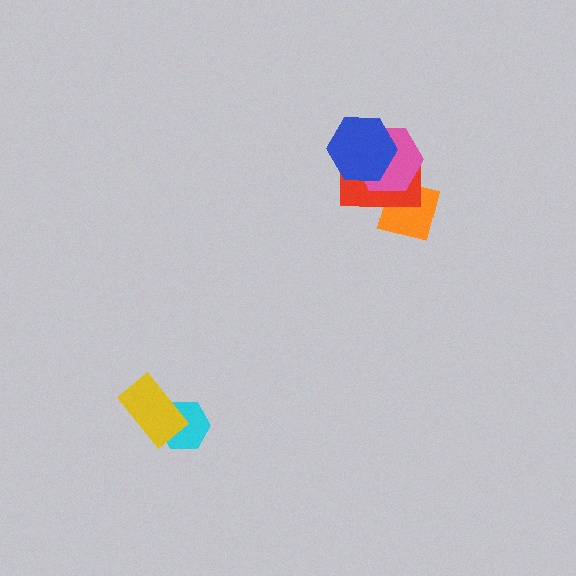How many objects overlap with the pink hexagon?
2 objects overlap with the pink hexagon.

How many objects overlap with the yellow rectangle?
1 object overlaps with the yellow rectangle.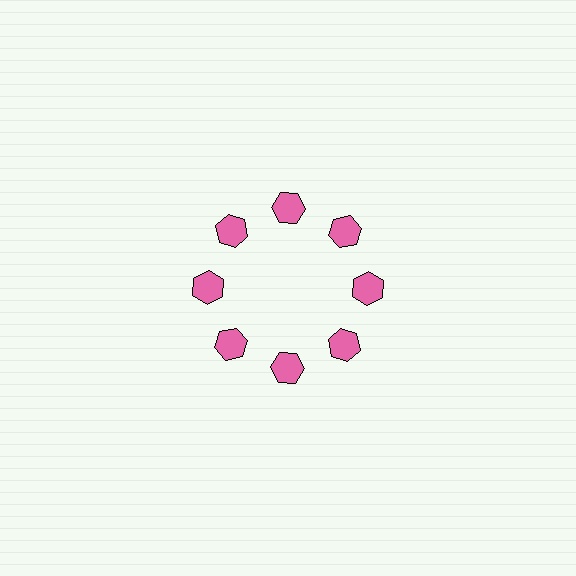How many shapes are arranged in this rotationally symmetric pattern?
There are 8 shapes, arranged in 8 groups of 1.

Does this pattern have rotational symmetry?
Yes, this pattern has 8-fold rotational symmetry. It looks the same after rotating 45 degrees around the center.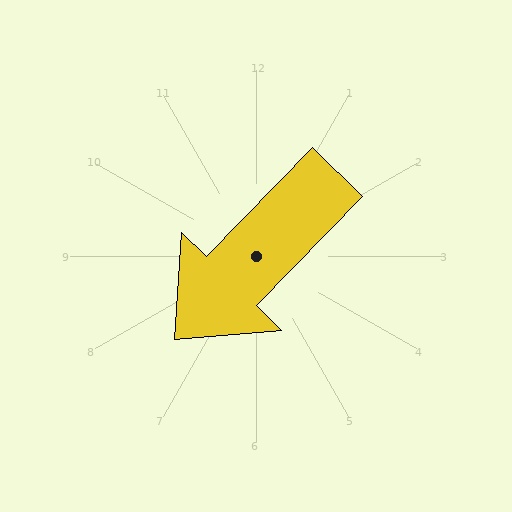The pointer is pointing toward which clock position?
Roughly 7 o'clock.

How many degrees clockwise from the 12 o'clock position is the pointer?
Approximately 224 degrees.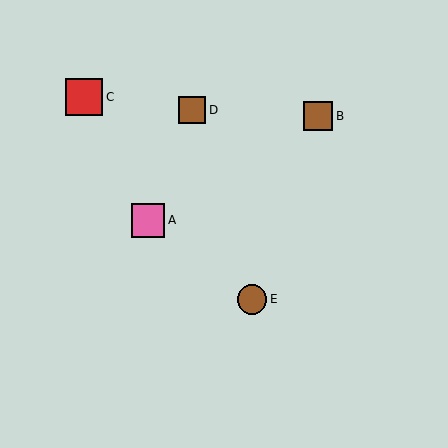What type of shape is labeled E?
Shape E is a brown circle.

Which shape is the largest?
The red square (labeled C) is the largest.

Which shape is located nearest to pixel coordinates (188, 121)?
The brown square (labeled D) at (192, 110) is nearest to that location.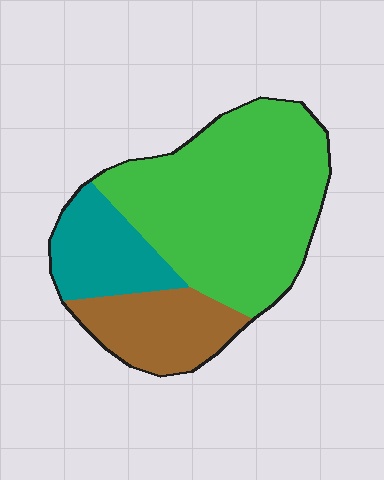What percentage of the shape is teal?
Teal covers around 20% of the shape.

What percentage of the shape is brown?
Brown takes up about one fifth (1/5) of the shape.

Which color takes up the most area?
Green, at roughly 60%.